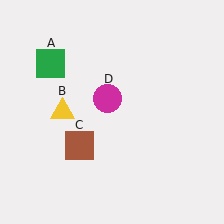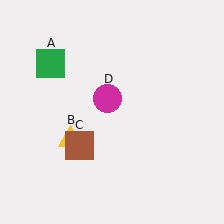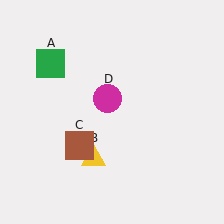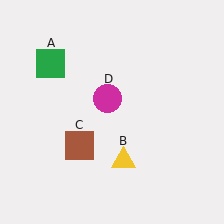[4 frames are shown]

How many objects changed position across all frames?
1 object changed position: yellow triangle (object B).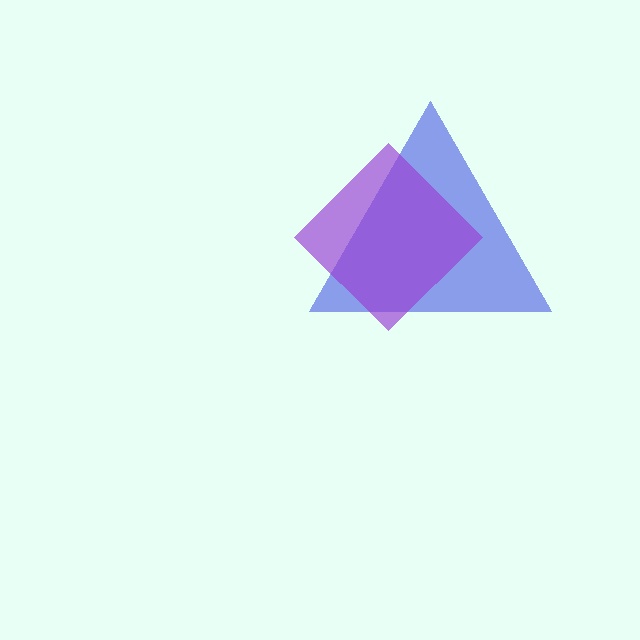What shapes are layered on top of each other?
The layered shapes are: a blue triangle, a purple diamond.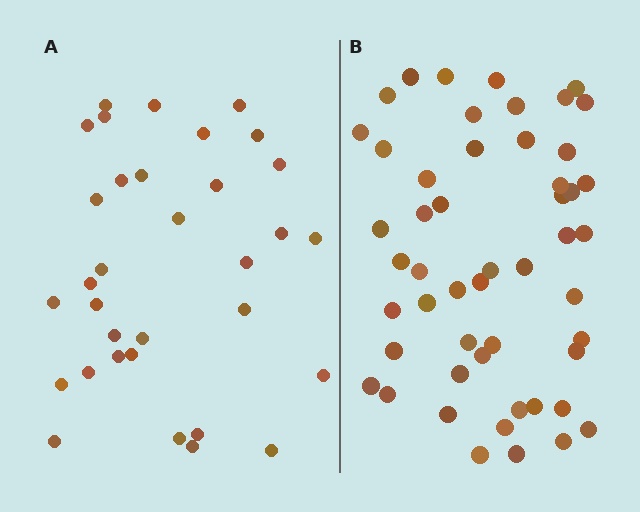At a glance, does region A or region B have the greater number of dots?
Region B (the right region) has more dots.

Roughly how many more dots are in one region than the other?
Region B has approximately 20 more dots than region A.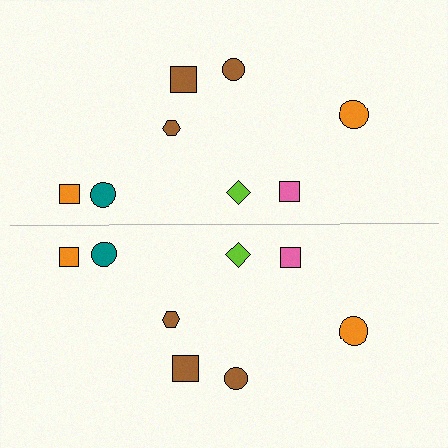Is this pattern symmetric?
Yes, this pattern has bilateral (reflection) symmetry.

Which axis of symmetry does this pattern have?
The pattern has a horizontal axis of symmetry running through the center of the image.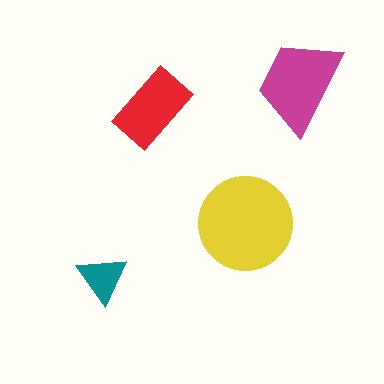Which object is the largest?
The yellow circle.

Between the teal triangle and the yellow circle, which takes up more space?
The yellow circle.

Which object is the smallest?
The teal triangle.